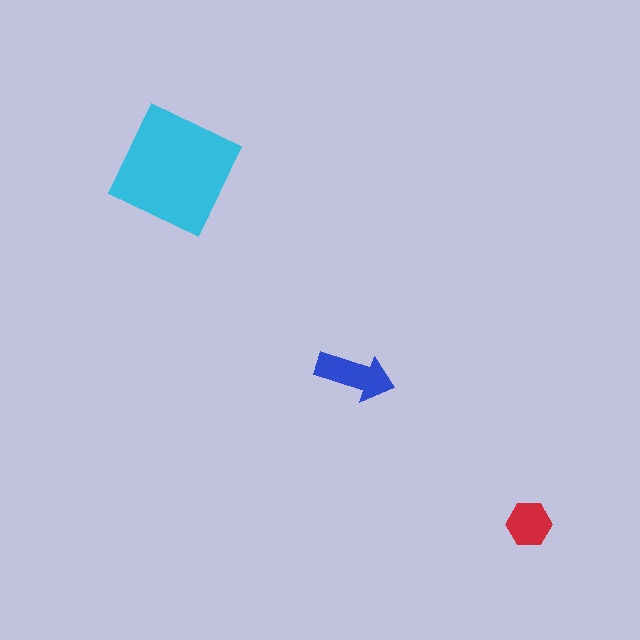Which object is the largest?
The cyan square.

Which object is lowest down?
The red hexagon is bottommost.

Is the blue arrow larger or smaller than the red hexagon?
Larger.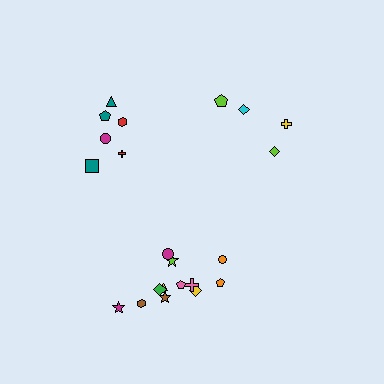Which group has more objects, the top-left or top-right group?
The top-left group.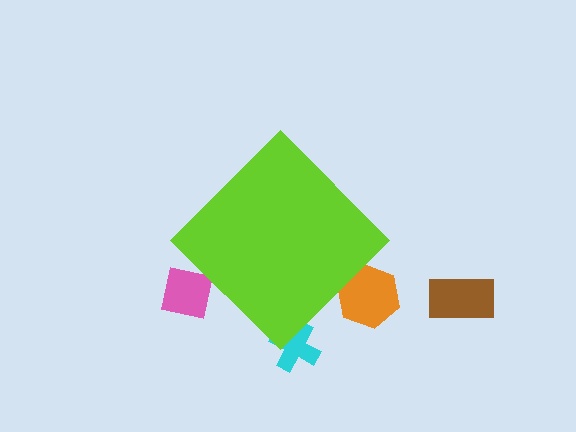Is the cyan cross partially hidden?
Yes, the cyan cross is partially hidden behind the lime diamond.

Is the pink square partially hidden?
Yes, the pink square is partially hidden behind the lime diamond.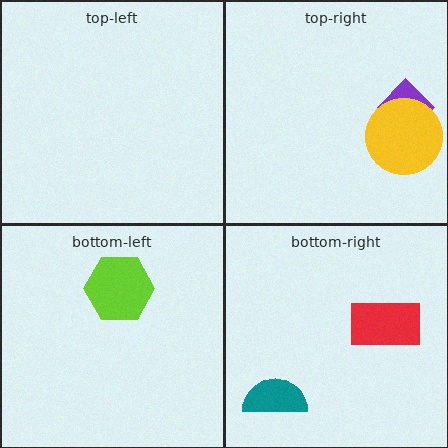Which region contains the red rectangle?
The bottom-right region.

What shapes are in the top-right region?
The purple diamond, the yellow circle.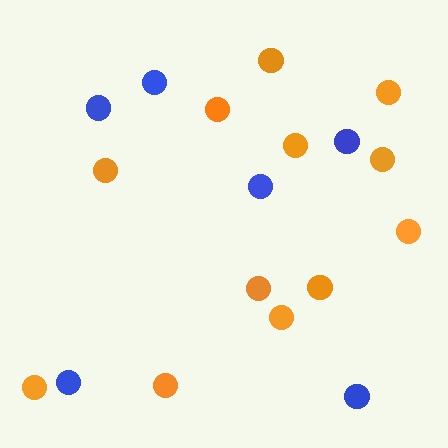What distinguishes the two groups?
There are 2 groups: one group of blue circles (6) and one group of orange circles (12).